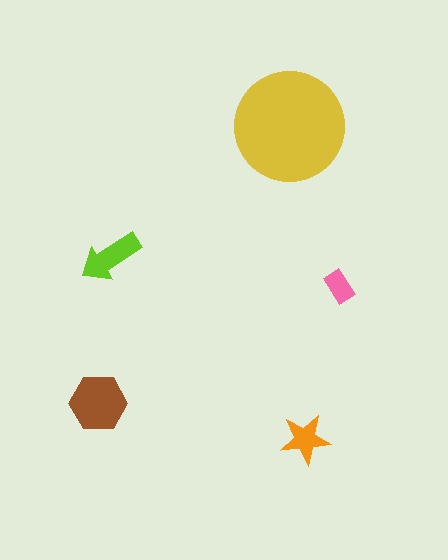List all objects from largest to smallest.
The yellow circle, the brown hexagon, the lime arrow, the orange star, the pink rectangle.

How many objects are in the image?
There are 5 objects in the image.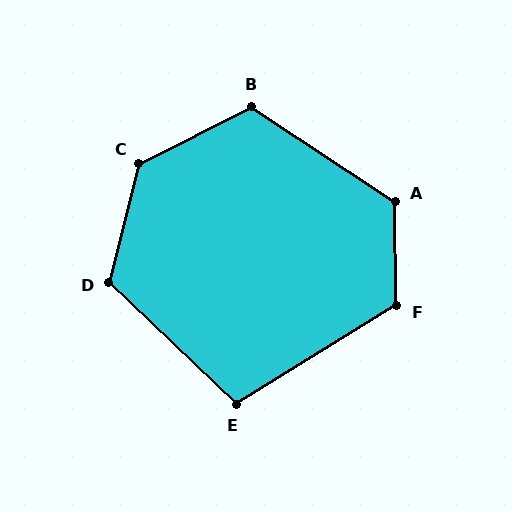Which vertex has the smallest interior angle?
E, at approximately 105 degrees.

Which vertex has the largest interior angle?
C, at approximately 131 degrees.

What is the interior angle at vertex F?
Approximately 121 degrees (obtuse).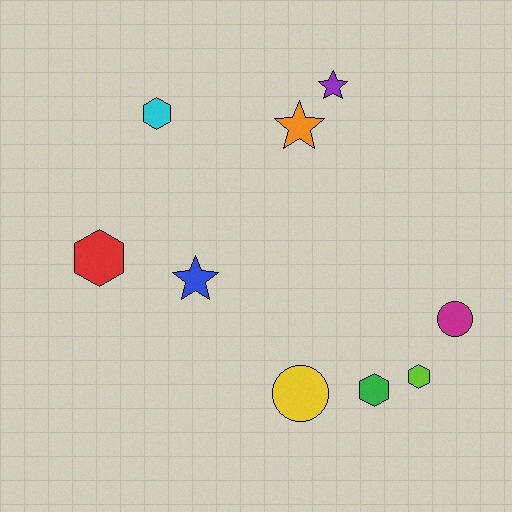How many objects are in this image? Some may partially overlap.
There are 9 objects.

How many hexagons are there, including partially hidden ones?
There are 4 hexagons.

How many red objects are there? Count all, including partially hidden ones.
There is 1 red object.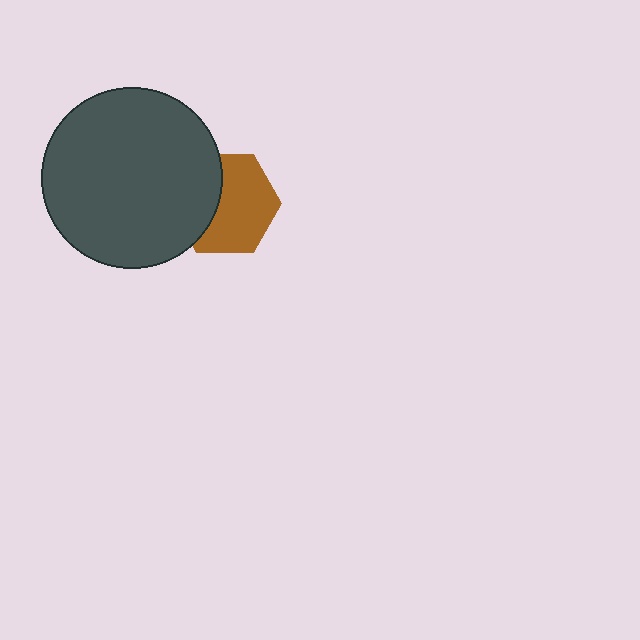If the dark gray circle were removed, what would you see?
You would see the complete brown hexagon.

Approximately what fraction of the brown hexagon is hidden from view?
Roughly 37% of the brown hexagon is hidden behind the dark gray circle.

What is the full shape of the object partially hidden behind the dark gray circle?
The partially hidden object is a brown hexagon.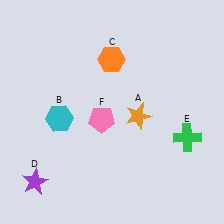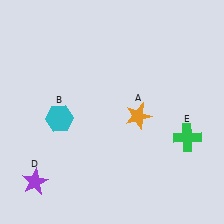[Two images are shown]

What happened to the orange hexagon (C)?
The orange hexagon (C) was removed in Image 2. It was in the top-left area of Image 1.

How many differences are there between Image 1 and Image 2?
There are 2 differences between the two images.